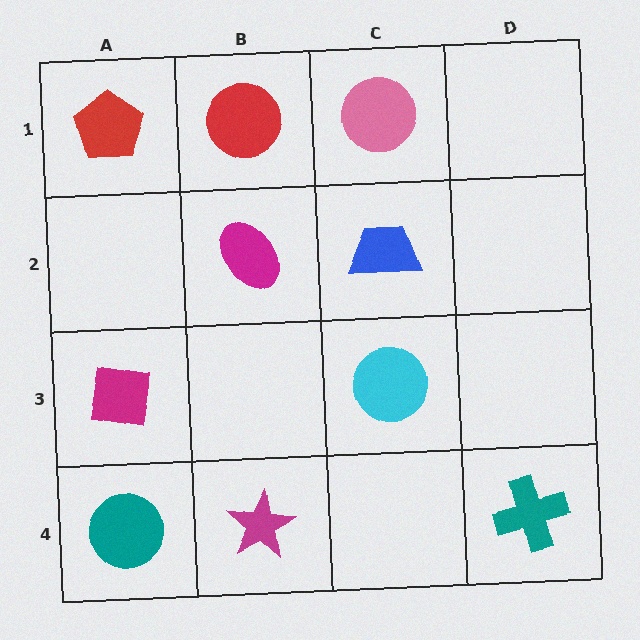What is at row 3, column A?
A magenta square.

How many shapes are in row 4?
3 shapes.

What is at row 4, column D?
A teal cross.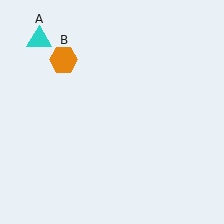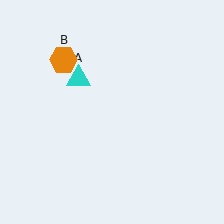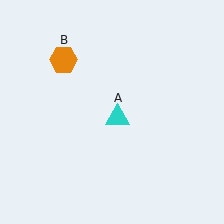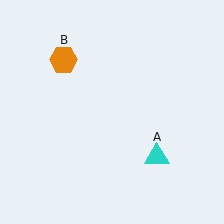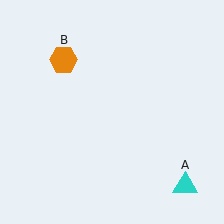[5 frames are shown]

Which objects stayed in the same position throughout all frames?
Orange hexagon (object B) remained stationary.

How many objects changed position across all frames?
1 object changed position: cyan triangle (object A).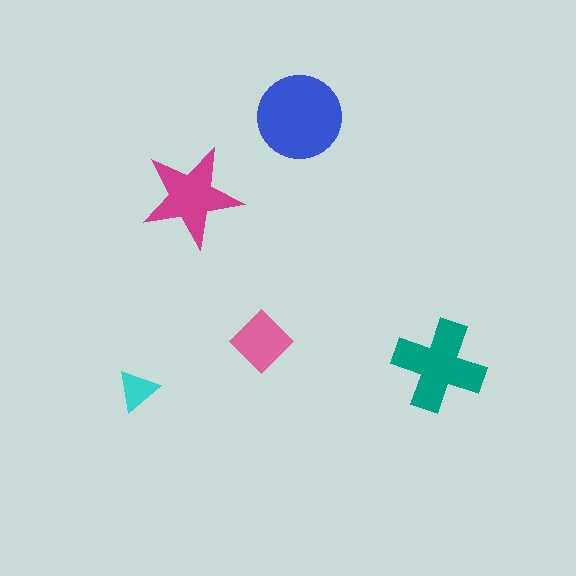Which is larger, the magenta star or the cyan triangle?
The magenta star.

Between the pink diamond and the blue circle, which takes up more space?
The blue circle.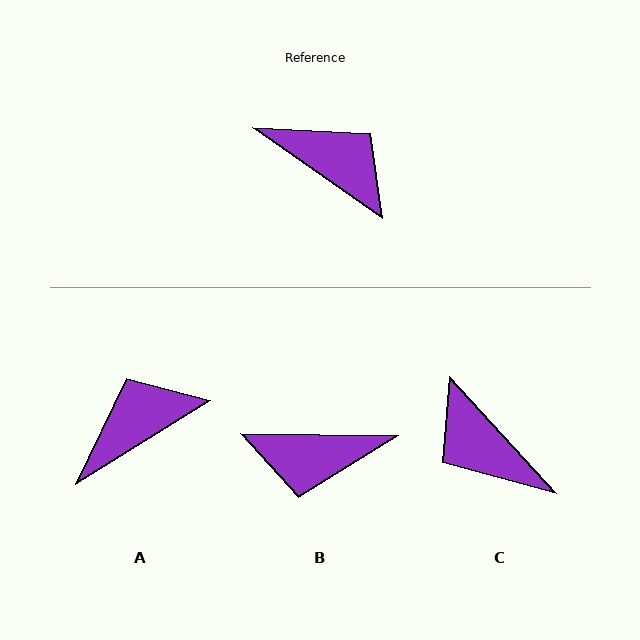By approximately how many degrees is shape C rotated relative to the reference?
Approximately 168 degrees counter-clockwise.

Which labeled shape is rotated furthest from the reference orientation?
C, about 168 degrees away.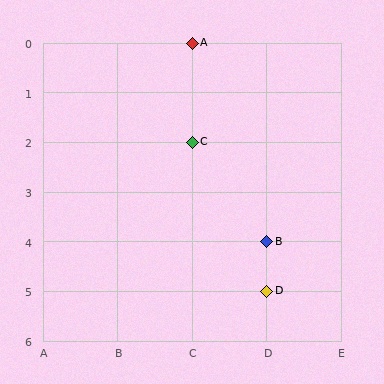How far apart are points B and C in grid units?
Points B and C are 1 column and 2 rows apart (about 2.2 grid units diagonally).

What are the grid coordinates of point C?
Point C is at grid coordinates (C, 2).